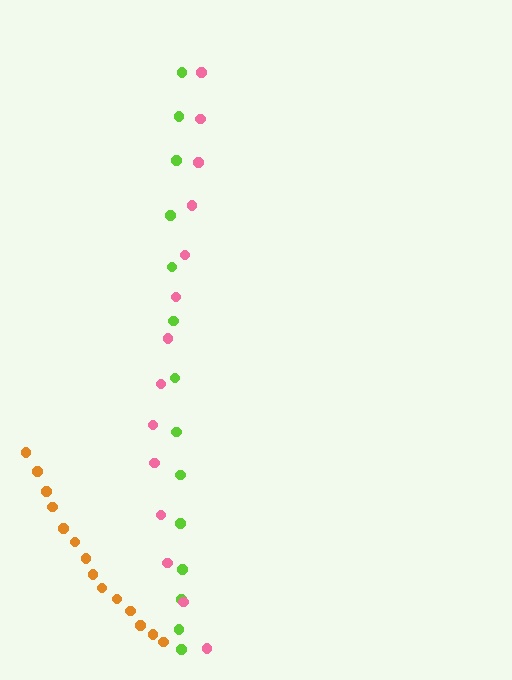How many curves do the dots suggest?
There are 3 distinct paths.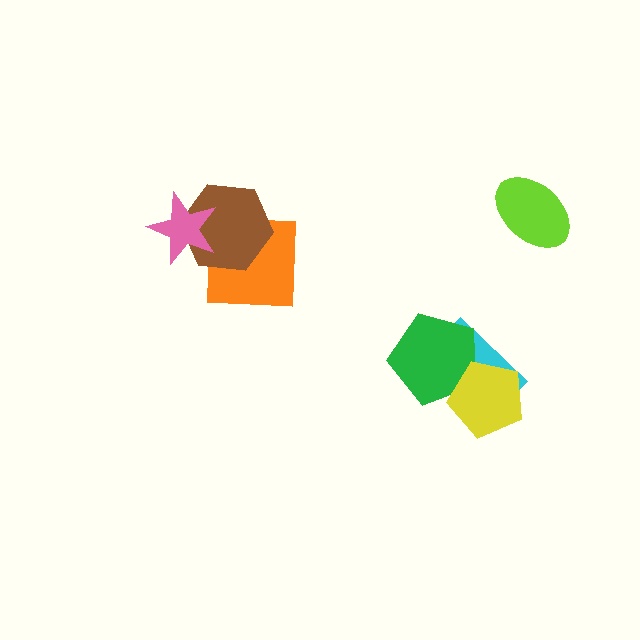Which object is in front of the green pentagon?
The yellow pentagon is in front of the green pentagon.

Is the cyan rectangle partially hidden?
Yes, it is partially covered by another shape.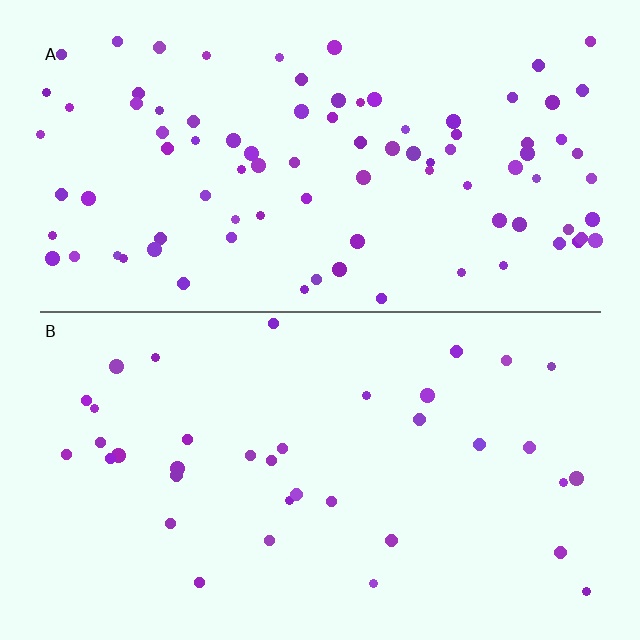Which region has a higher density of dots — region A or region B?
A (the top).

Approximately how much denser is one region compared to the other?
Approximately 2.4× — region A over region B.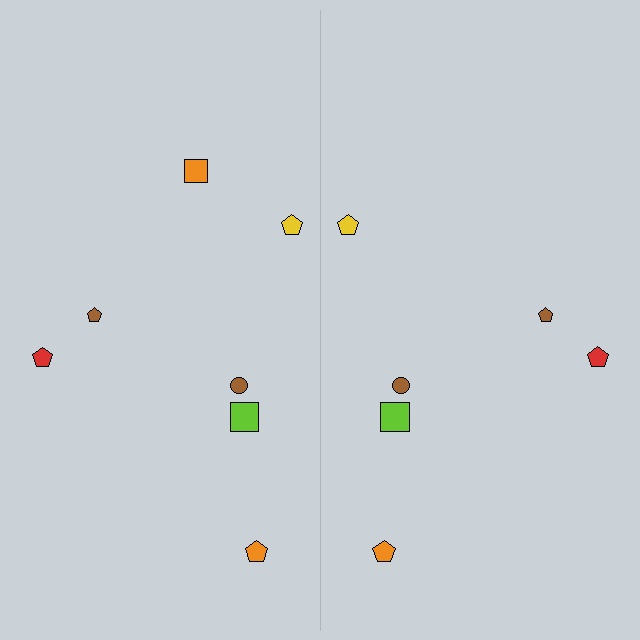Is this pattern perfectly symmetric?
No, the pattern is not perfectly symmetric. A orange square is missing from the right side.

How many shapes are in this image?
There are 13 shapes in this image.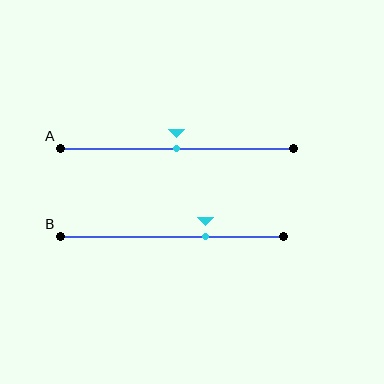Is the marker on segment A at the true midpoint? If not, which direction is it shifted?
Yes, the marker on segment A is at the true midpoint.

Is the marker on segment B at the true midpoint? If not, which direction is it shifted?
No, the marker on segment B is shifted to the right by about 15% of the segment length.